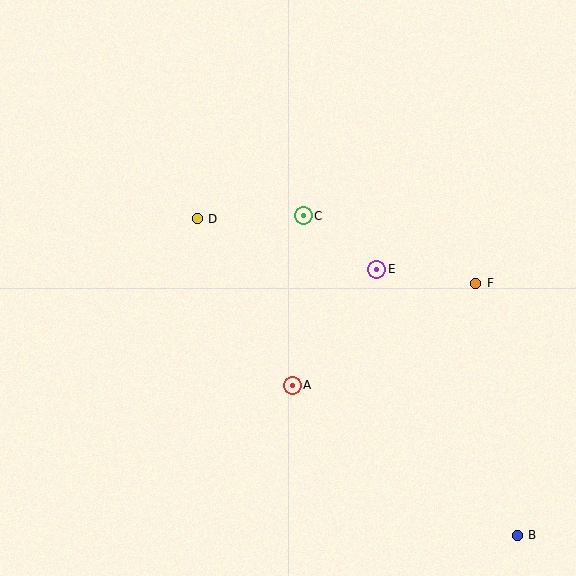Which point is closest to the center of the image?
Point C at (303, 216) is closest to the center.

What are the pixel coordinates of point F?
Point F is at (476, 283).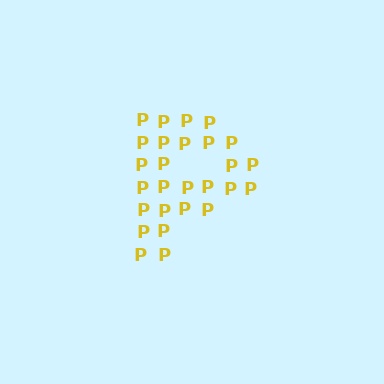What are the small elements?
The small elements are letter P's.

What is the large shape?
The large shape is the letter P.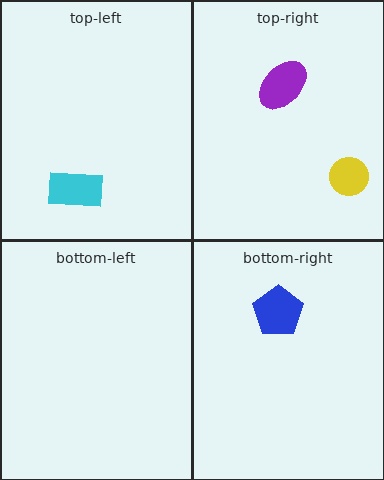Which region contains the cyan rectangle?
The top-left region.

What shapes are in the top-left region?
The cyan rectangle.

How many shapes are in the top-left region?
1.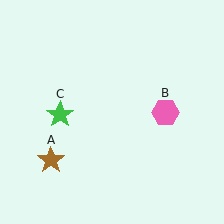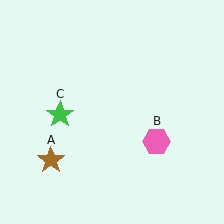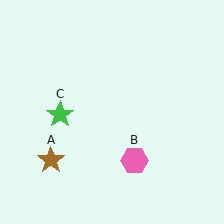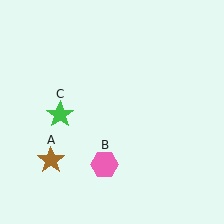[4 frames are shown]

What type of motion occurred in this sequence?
The pink hexagon (object B) rotated clockwise around the center of the scene.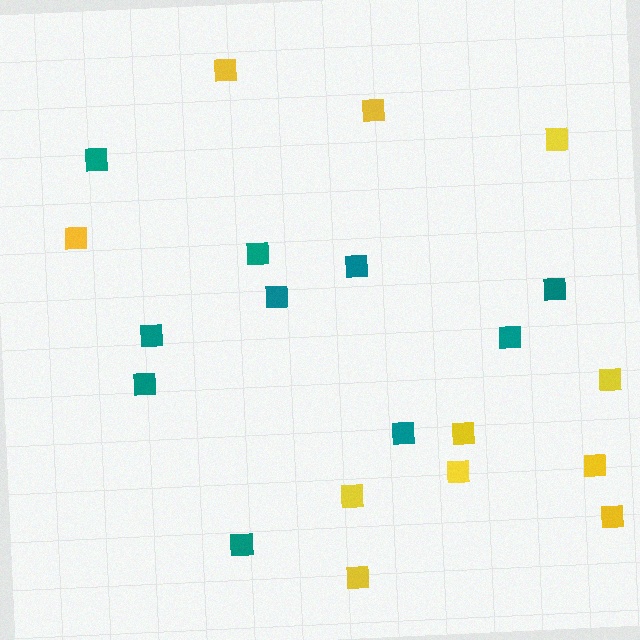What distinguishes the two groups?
There are 2 groups: one group of teal squares (10) and one group of yellow squares (11).